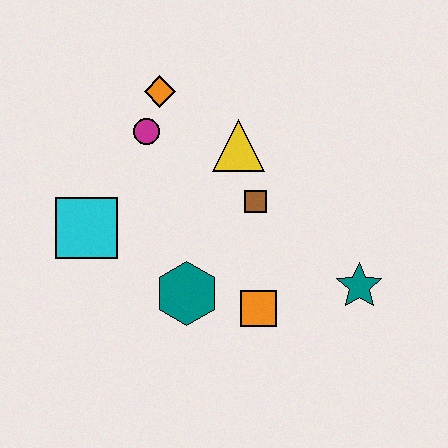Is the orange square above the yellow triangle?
No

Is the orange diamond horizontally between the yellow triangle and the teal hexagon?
No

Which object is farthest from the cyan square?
The teal star is farthest from the cyan square.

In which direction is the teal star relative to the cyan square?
The teal star is to the right of the cyan square.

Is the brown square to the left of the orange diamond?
No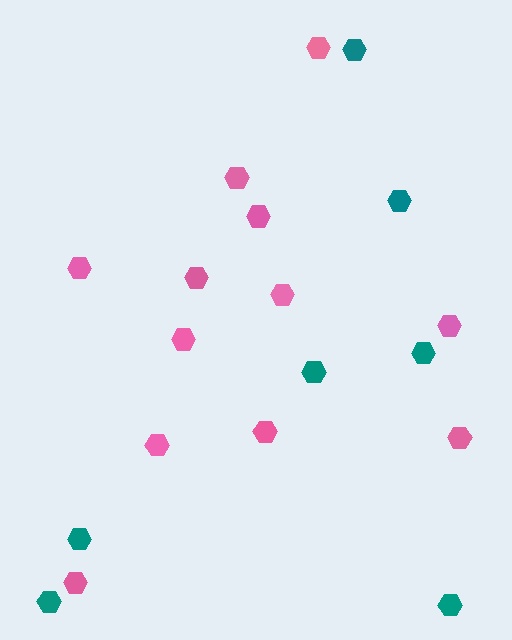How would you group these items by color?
There are 2 groups: one group of teal hexagons (7) and one group of pink hexagons (12).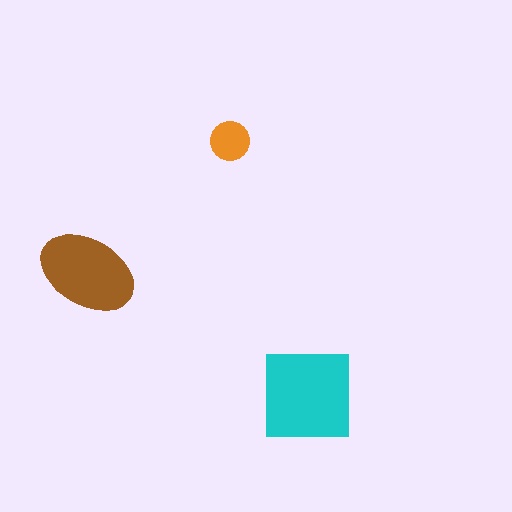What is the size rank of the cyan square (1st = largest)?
1st.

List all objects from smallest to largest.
The orange circle, the brown ellipse, the cyan square.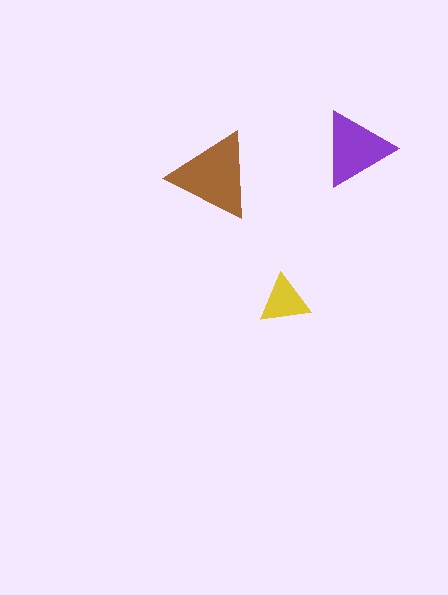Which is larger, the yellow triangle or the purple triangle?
The purple one.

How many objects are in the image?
There are 3 objects in the image.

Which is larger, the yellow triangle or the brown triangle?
The brown one.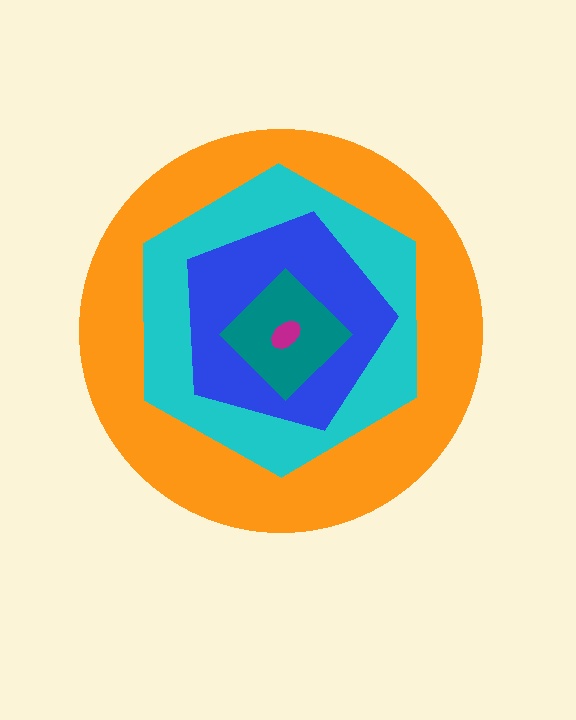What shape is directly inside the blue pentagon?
The teal diamond.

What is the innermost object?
The magenta ellipse.